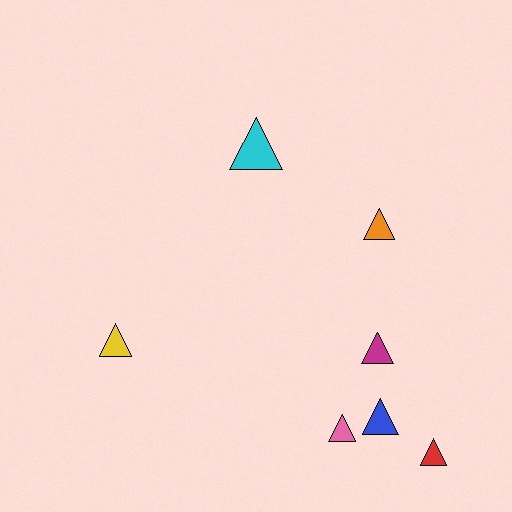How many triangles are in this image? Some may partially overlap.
There are 7 triangles.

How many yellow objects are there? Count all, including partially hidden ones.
There is 1 yellow object.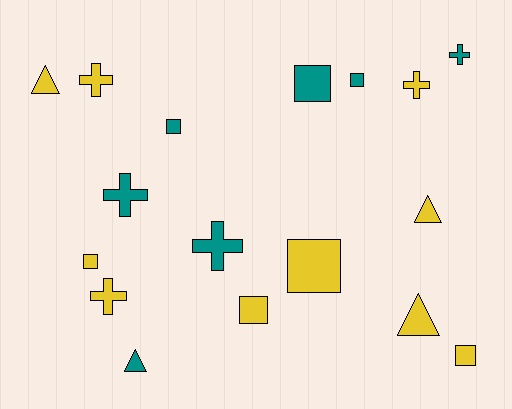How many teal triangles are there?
There is 1 teal triangle.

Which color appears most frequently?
Yellow, with 10 objects.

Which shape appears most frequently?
Square, with 7 objects.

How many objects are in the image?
There are 17 objects.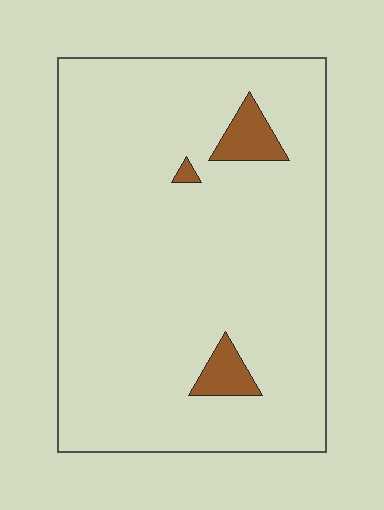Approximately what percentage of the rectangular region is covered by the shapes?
Approximately 5%.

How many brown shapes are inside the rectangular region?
3.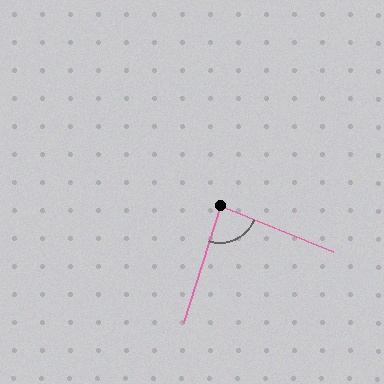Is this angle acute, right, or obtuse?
It is approximately a right angle.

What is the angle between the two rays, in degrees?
Approximately 85 degrees.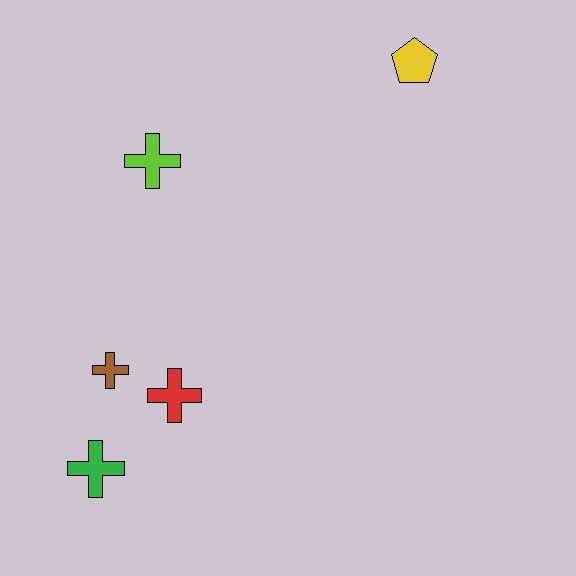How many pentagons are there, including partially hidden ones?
There is 1 pentagon.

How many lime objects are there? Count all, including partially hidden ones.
There is 1 lime object.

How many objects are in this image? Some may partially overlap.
There are 5 objects.